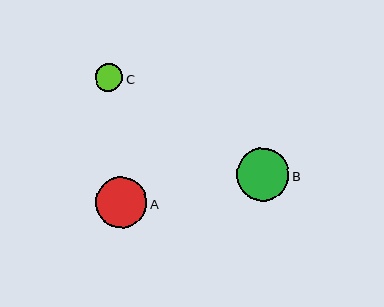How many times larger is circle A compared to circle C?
Circle A is approximately 1.8 times the size of circle C.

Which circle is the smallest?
Circle C is the smallest with a size of approximately 28 pixels.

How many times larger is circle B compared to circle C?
Circle B is approximately 1.9 times the size of circle C.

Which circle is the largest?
Circle B is the largest with a size of approximately 53 pixels.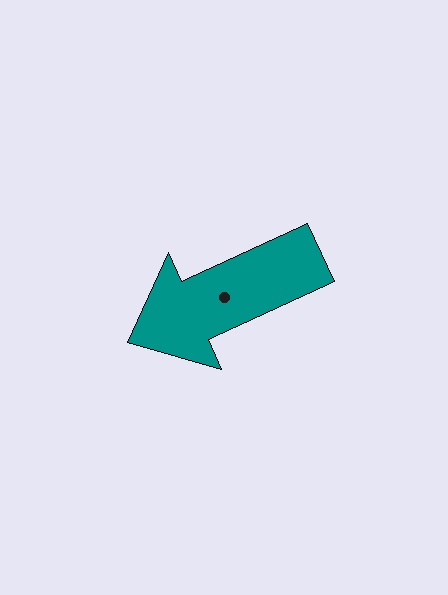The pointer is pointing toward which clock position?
Roughly 8 o'clock.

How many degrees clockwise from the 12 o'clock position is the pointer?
Approximately 245 degrees.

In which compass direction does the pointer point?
Southwest.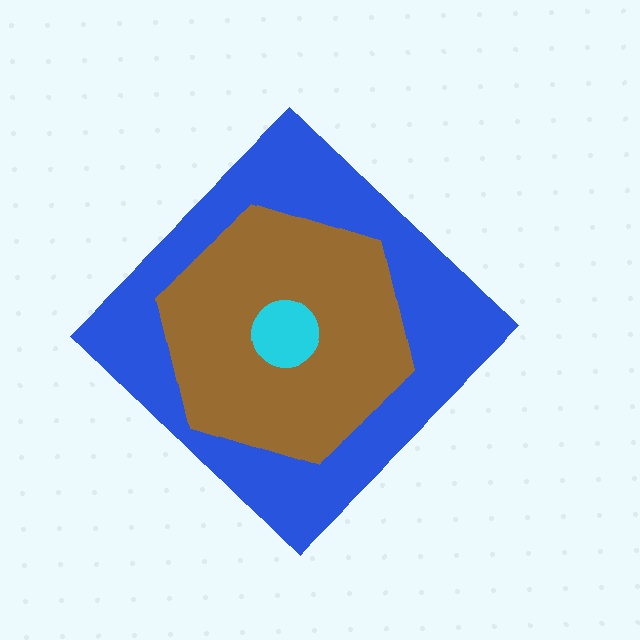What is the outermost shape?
The blue diamond.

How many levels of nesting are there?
3.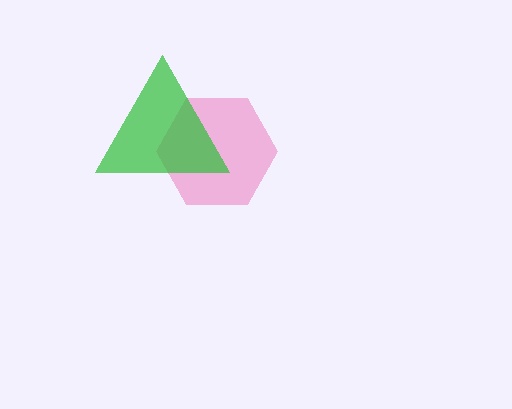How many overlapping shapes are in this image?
There are 2 overlapping shapes in the image.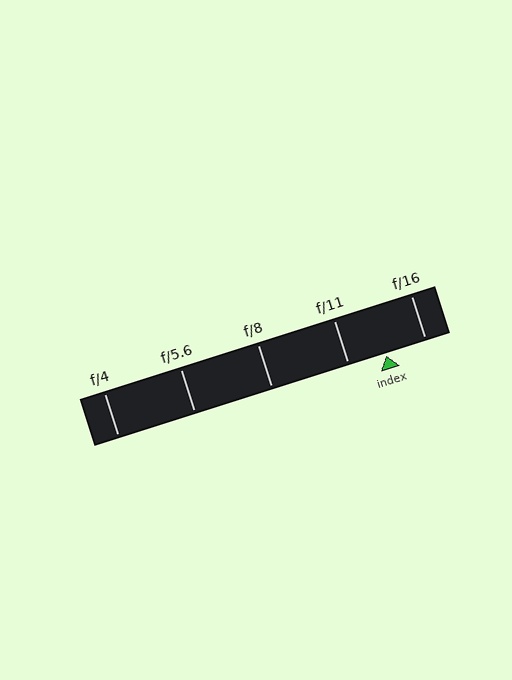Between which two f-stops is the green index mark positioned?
The index mark is between f/11 and f/16.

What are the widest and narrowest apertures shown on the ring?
The widest aperture shown is f/4 and the narrowest is f/16.